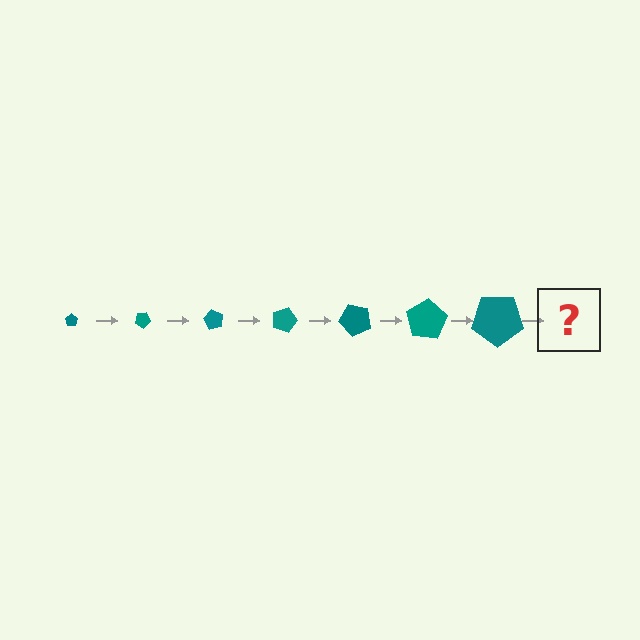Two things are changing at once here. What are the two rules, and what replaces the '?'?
The two rules are that the pentagon grows larger each step and it rotates 30 degrees each step. The '?' should be a pentagon, larger than the previous one and rotated 210 degrees from the start.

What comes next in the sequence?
The next element should be a pentagon, larger than the previous one and rotated 210 degrees from the start.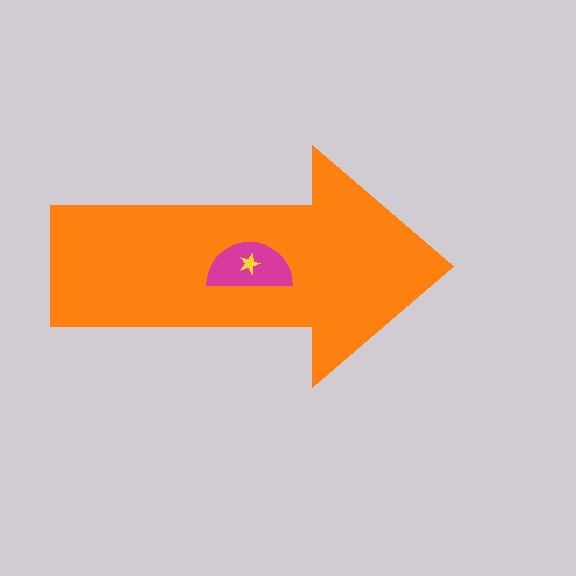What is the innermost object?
The yellow star.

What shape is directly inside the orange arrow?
The magenta semicircle.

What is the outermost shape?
The orange arrow.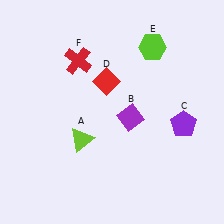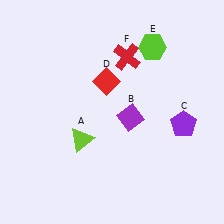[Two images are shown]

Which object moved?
The red cross (F) moved right.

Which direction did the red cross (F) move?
The red cross (F) moved right.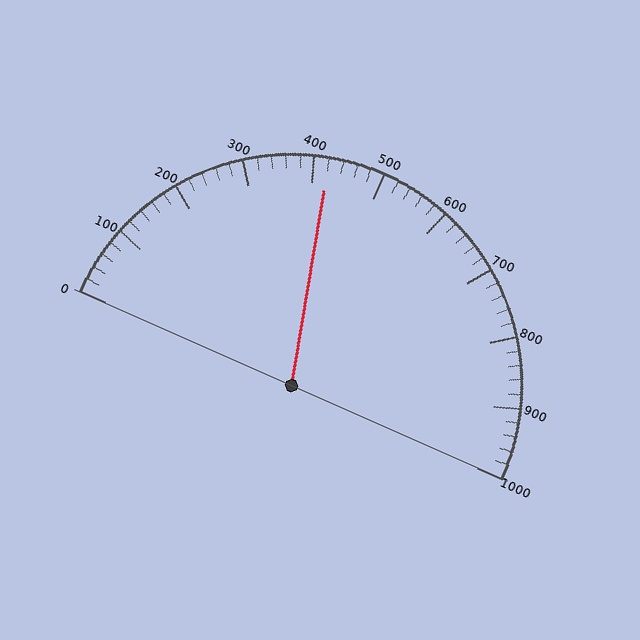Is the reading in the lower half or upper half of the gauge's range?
The reading is in the lower half of the range (0 to 1000).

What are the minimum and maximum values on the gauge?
The gauge ranges from 0 to 1000.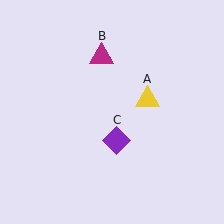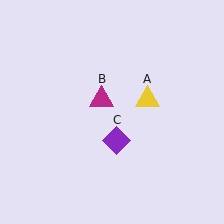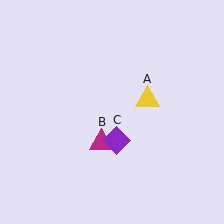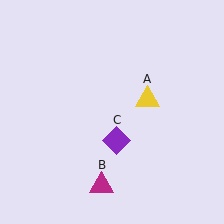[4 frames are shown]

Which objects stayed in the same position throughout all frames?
Yellow triangle (object A) and purple diamond (object C) remained stationary.